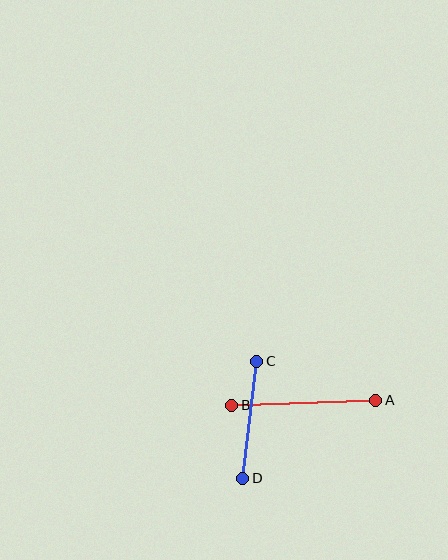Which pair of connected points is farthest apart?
Points A and B are farthest apart.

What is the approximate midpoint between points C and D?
The midpoint is at approximately (250, 420) pixels.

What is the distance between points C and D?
The distance is approximately 118 pixels.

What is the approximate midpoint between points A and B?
The midpoint is at approximately (304, 403) pixels.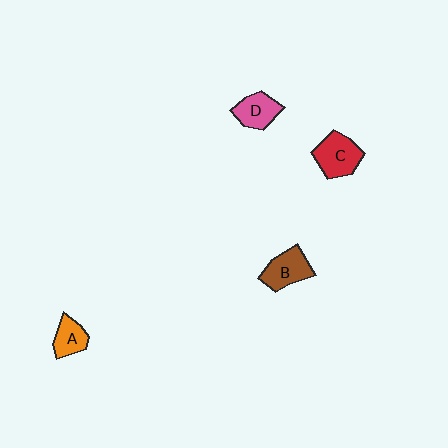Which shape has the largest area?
Shape C (red).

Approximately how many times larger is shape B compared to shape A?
Approximately 1.4 times.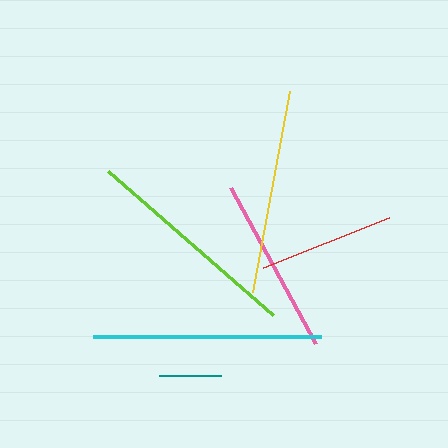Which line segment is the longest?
The cyan line is the longest at approximately 228 pixels.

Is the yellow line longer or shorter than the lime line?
The lime line is longer than the yellow line.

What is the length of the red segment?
The red segment is approximately 136 pixels long.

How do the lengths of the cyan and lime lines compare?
The cyan and lime lines are approximately the same length.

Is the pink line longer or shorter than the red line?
The pink line is longer than the red line.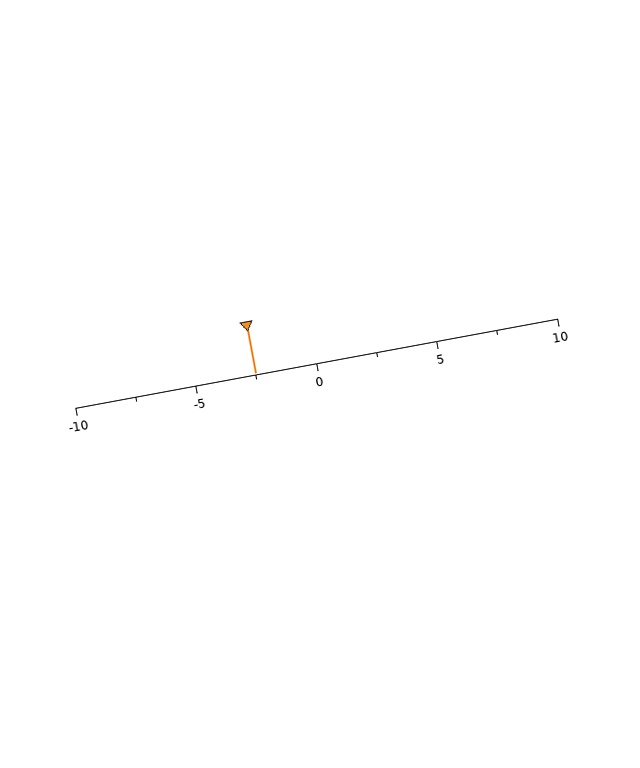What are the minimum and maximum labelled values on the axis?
The axis runs from -10 to 10.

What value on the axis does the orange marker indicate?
The marker indicates approximately -2.5.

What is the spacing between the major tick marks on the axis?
The major ticks are spaced 5 apart.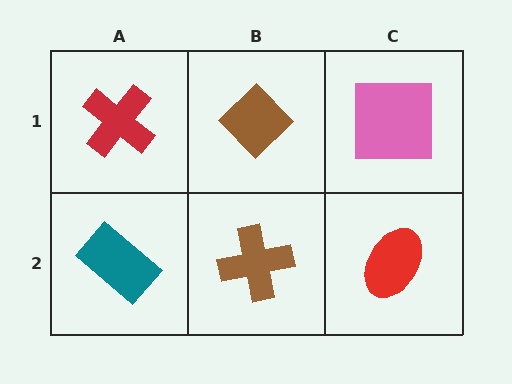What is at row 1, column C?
A pink square.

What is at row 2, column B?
A brown cross.